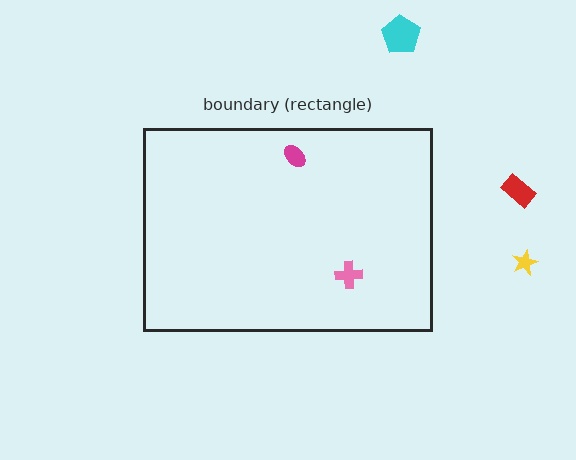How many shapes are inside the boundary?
2 inside, 3 outside.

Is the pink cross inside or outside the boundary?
Inside.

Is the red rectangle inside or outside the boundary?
Outside.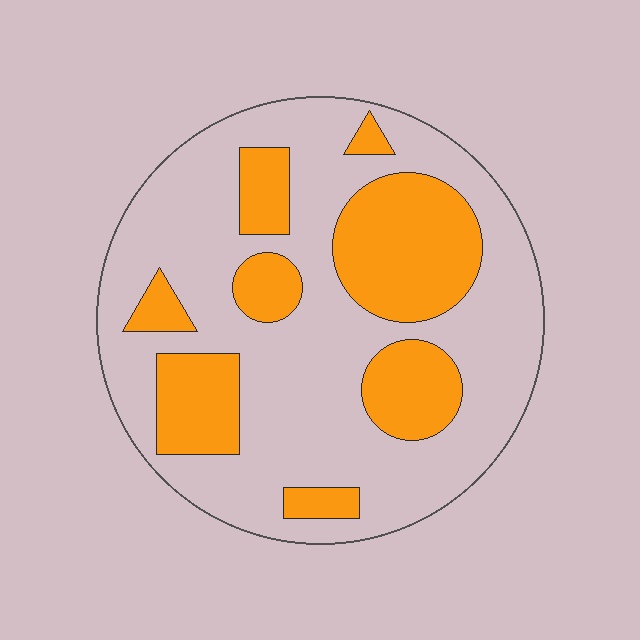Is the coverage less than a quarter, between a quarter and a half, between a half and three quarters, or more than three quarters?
Between a quarter and a half.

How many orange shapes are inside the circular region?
8.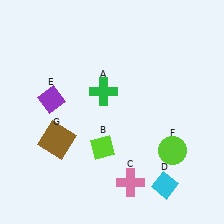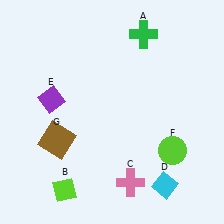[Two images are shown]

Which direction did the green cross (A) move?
The green cross (A) moved up.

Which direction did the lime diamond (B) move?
The lime diamond (B) moved down.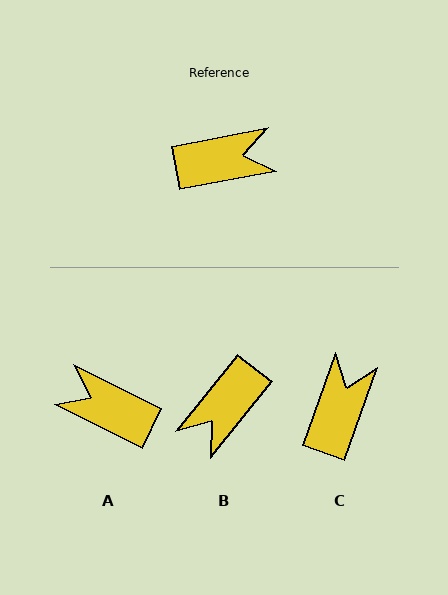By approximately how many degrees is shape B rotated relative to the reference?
Approximately 139 degrees clockwise.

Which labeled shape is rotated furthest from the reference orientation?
A, about 142 degrees away.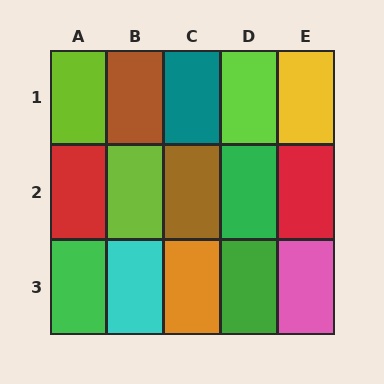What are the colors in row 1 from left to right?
Lime, brown, teal, lime, yellow.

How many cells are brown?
2 cells are brown.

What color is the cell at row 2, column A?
Red.